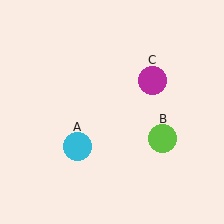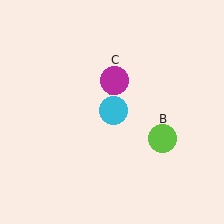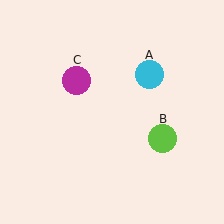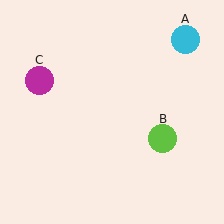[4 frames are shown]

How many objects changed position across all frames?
2 objects changed position: cyan circle (object A), magenta circle (object C).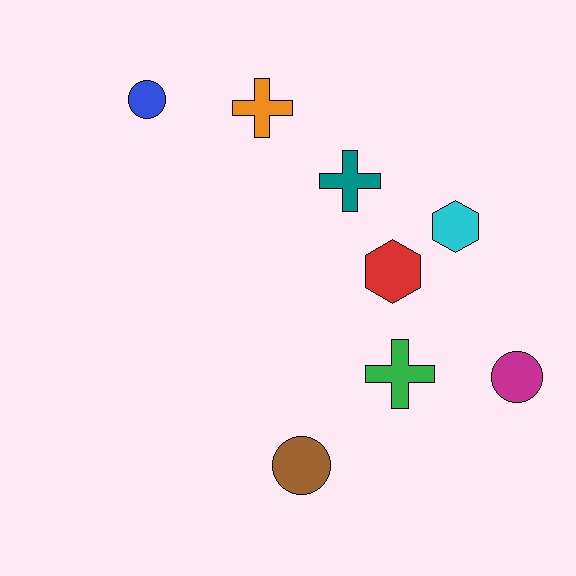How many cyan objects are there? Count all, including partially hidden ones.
There is 1 cyan object.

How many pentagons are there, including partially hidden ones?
There are no pentagons.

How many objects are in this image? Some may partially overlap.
There are 8 objects.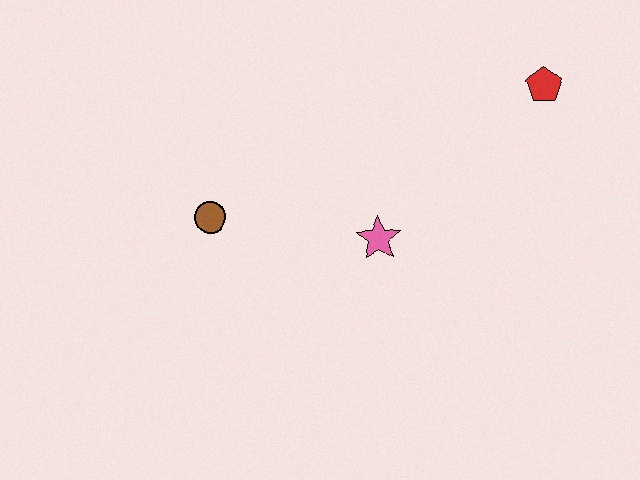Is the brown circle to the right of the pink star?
No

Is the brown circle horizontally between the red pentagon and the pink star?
No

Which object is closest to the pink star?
The brown circle is closest to the pink star.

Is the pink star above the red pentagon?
No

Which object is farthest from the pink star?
The red pentagon is farthest from the pink star.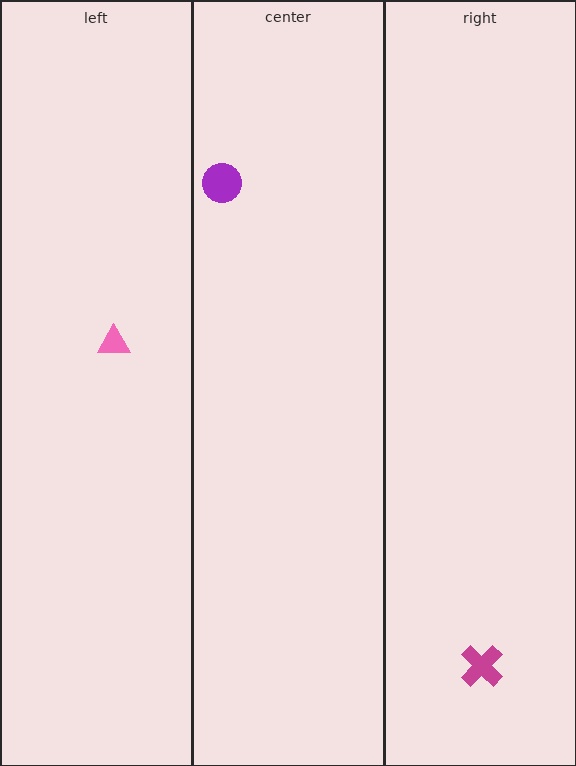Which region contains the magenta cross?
The right region.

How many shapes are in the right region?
1.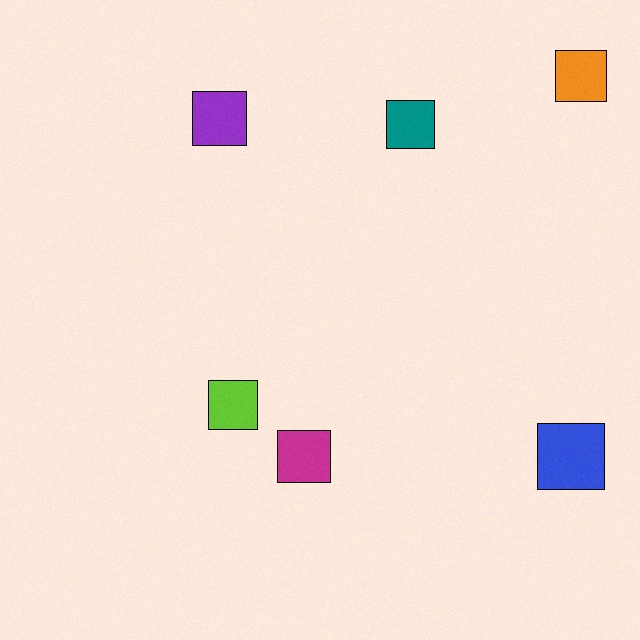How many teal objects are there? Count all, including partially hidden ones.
There is 1 teal object.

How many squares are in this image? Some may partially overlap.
There are 6 squares.